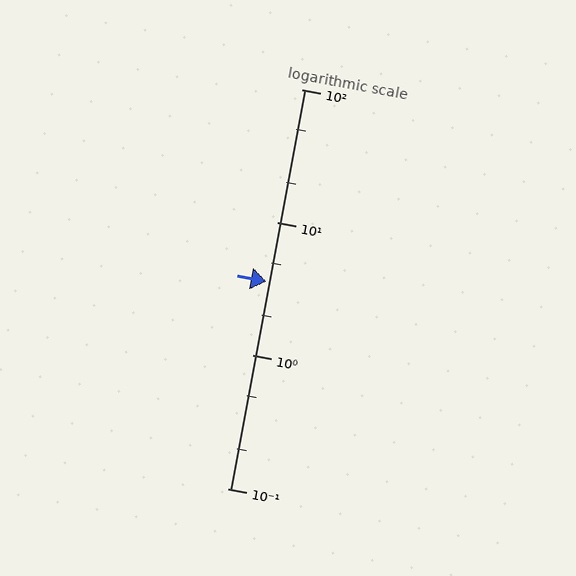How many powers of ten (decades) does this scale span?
The scale spans 3 decades, from 0.1 to 100.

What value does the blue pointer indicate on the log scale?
The pointer indicates approximately 3.6.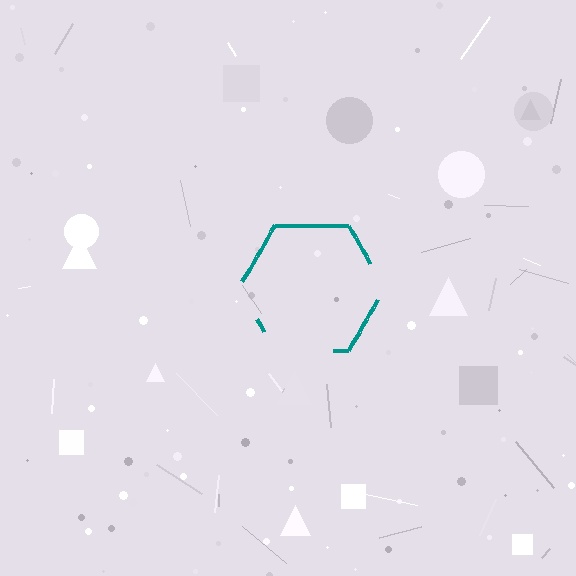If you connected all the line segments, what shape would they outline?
They would outline a hexagon.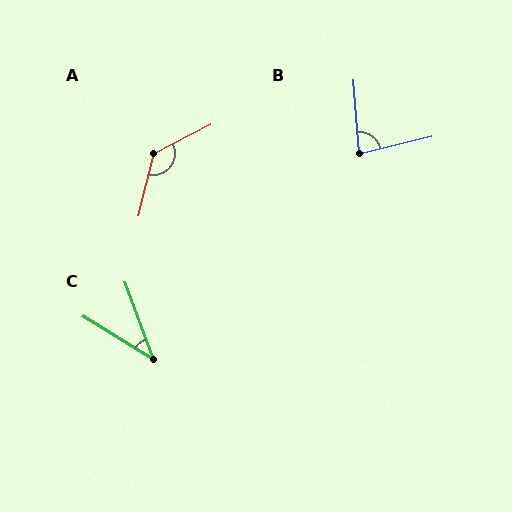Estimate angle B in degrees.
Approximately 81 degrees.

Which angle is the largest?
A, at approximately 131 degrees.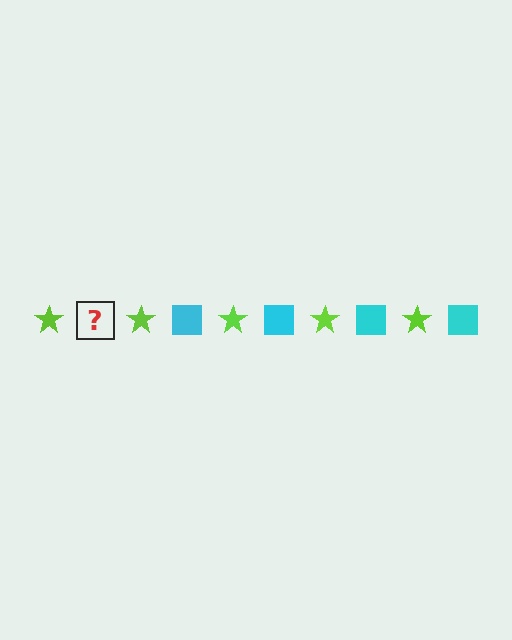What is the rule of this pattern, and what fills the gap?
The rule is that the pattern alternates between lime star and cyan square. The gap should be filled with a cyan square.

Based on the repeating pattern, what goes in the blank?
The blank should be a cyan square.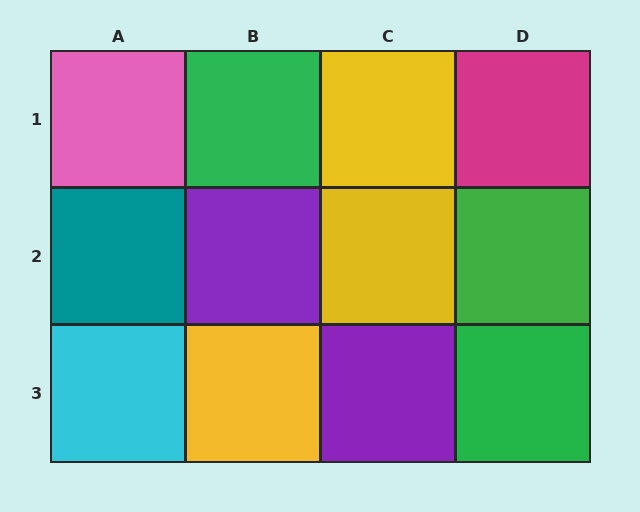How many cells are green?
3 cells are green.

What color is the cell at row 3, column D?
Green.